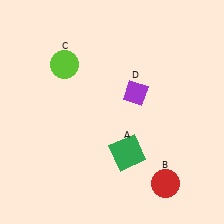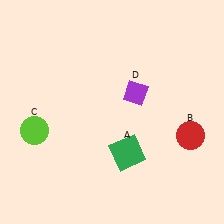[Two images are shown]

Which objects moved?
The objects that moved are: the red circle (B), the lime circle (C).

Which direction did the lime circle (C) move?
The lime circle (C) moved down.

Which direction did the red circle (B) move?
The red circle (B) moved up.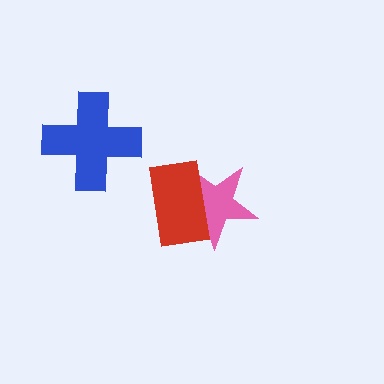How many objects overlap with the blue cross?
0 objects overlap with the blue cross.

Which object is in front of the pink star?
The red rectangle is in front of the pink star.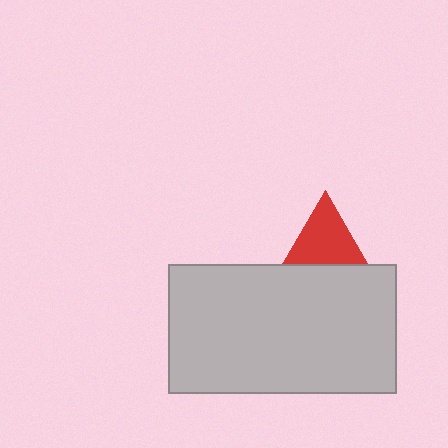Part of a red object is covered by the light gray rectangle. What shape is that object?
It is a triangle.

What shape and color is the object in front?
The object in front is a light gray rectangle.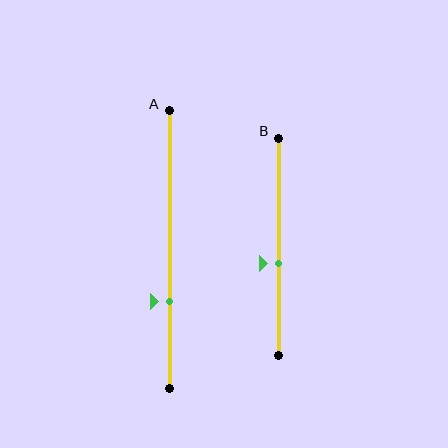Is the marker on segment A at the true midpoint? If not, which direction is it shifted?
No, the marker on segment A is shifted downward by about 19% of the segment length.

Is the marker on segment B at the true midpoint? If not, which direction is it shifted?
No, the marker on segment B is shifted downward by about 8% of the segment length.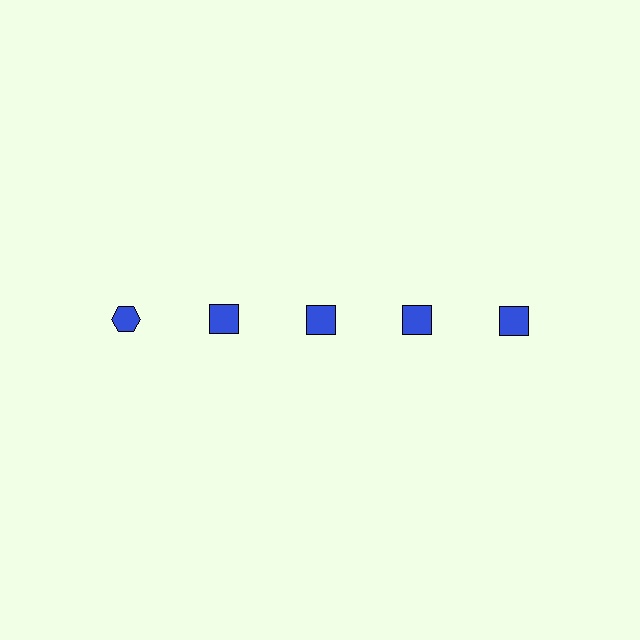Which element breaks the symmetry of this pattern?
The blue hexagon in the top row, leftmost column breaks the symmetry. All other shapes are blue squares.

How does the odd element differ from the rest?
It has a different shape: hexagon instead of square.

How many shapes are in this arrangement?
There are 5 shapes arranged in a grid pattern.